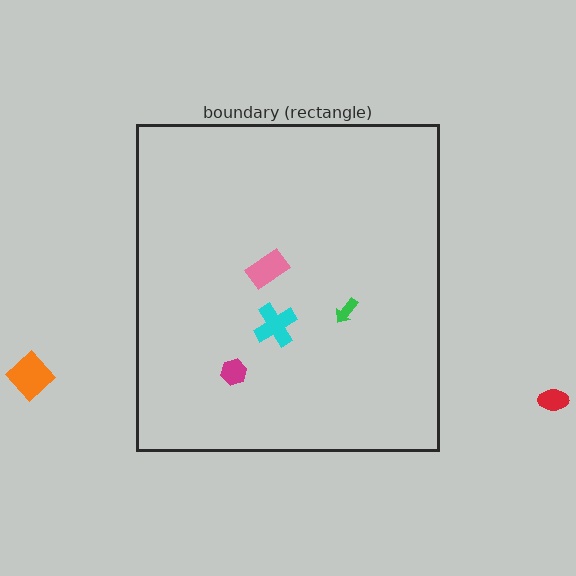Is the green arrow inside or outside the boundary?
Inside.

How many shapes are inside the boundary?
4 inside, 2 outside.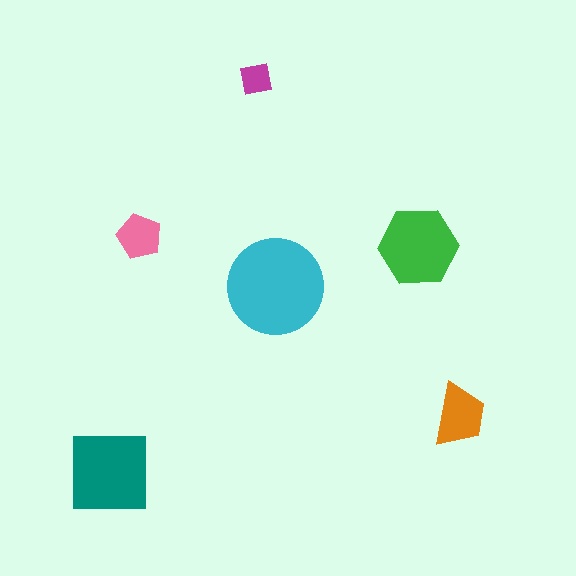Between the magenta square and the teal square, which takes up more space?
The teal square.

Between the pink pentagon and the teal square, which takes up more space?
The teal square.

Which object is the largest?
The cyan circle.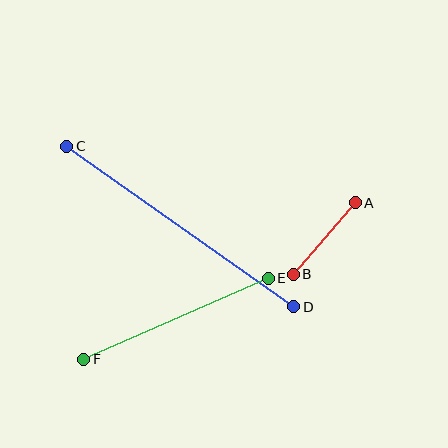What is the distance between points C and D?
The distance is approximately 278 pixels.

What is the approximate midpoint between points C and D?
The midpoint is at approximately (180, 226) pixels.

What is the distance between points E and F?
The distance is approximately 201 pixels.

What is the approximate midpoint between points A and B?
The midpoint is at approximately (324, 239) pixels.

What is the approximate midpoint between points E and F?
The midpoint is at approximately (176, 319) pixels.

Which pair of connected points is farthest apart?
Points C and D are farthest apart.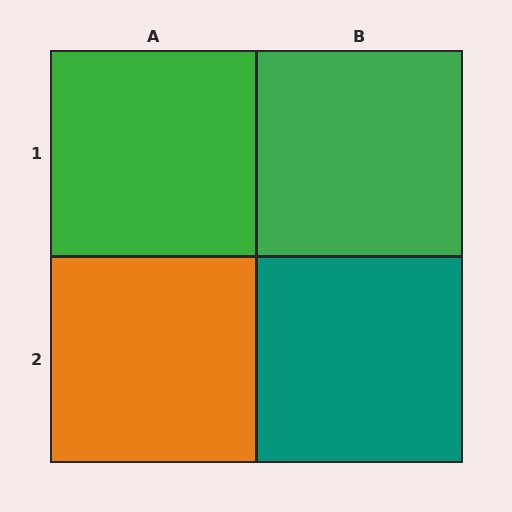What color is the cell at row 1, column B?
Green.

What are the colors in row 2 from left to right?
Orange, teal.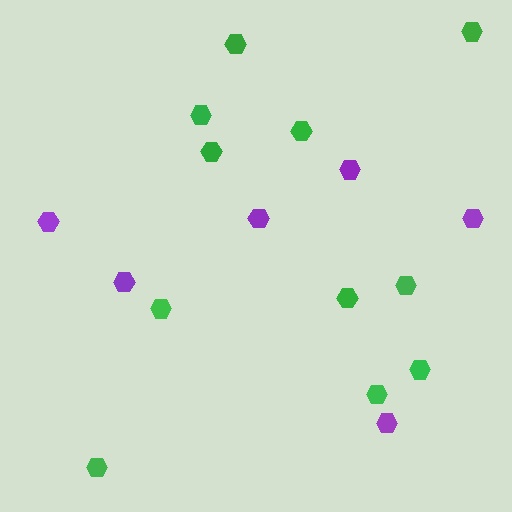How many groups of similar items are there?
There are 2 groups: one group of green hexagons (11) and one group of purple hexagons (6).